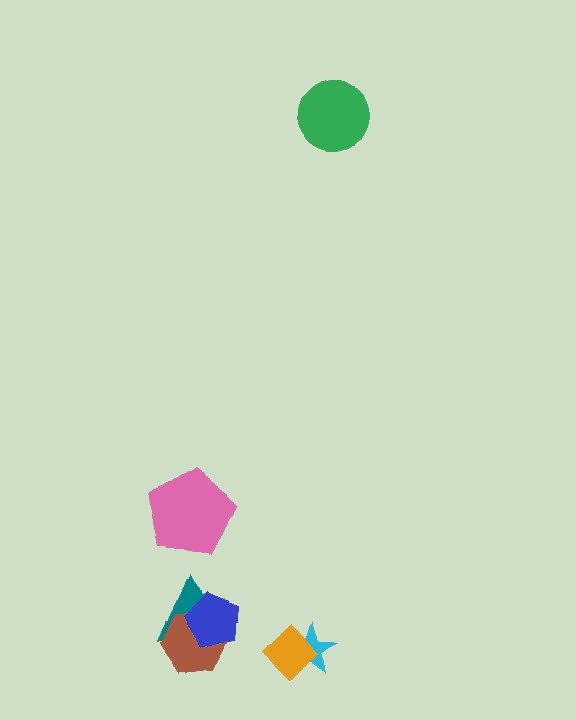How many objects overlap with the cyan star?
1 object overlaps with the cyan star.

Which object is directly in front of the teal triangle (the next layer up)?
The brown hexagon is directly in front of the teal triangle.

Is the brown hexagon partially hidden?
Yes, it is partially covered by another shape.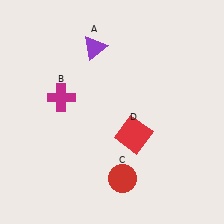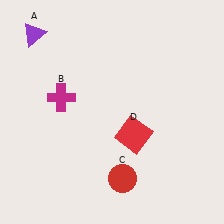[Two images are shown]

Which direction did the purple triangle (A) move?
The purple triangle (A) moved left.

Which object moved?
The purple triangle (A) moved left.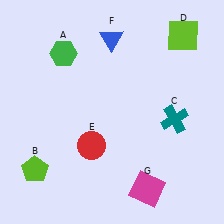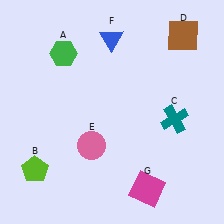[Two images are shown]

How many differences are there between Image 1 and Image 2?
There are 2 differences between the two images.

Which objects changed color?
D changed from lime to brown. E changed from red to pink.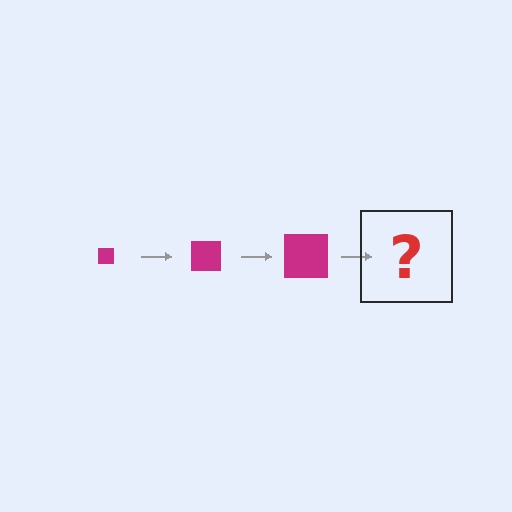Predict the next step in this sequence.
The next step is a magenta square, larger than the previous one.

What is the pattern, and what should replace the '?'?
The pattern is that the square gets progressively larger each step. The '?' should be a magenta square, larger than the previous one.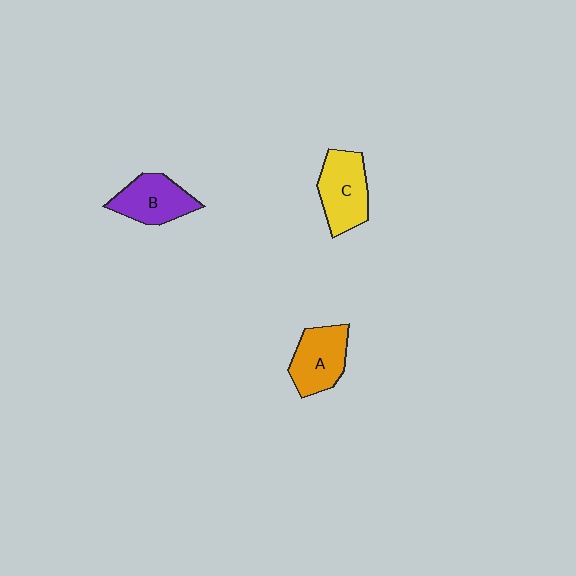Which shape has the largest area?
Shape C (yellow).